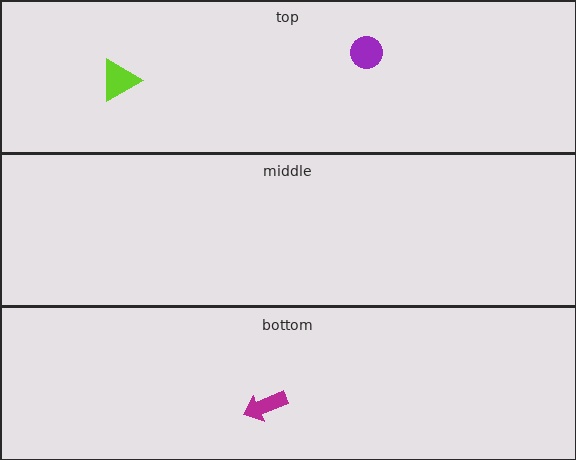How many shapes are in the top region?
2.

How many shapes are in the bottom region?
1.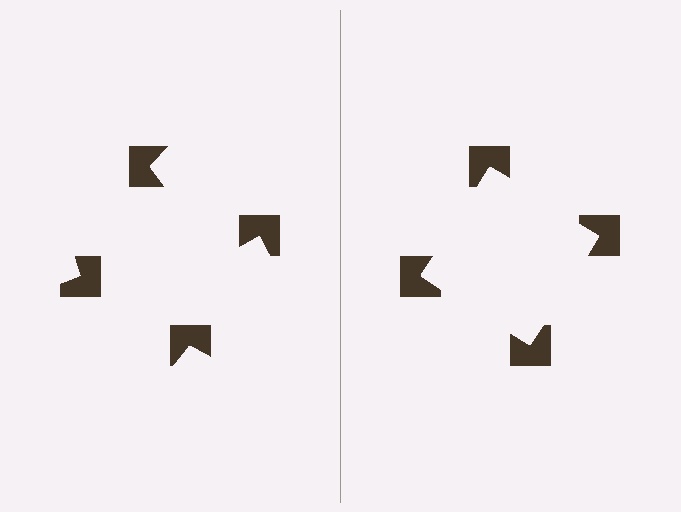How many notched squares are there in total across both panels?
8 — 4 on each side.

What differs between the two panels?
The notched squares are positioned identically on both sides; only the wedge orientations differ. On the right they align to a square; on the left they are misaligned.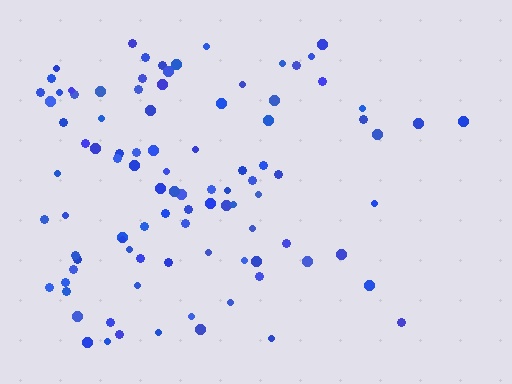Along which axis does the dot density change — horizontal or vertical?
Horizontal.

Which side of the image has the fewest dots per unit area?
The right.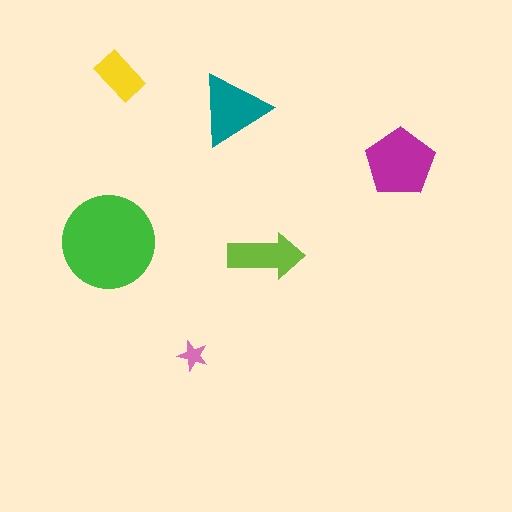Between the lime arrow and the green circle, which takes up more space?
The green circle.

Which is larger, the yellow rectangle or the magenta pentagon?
The magenta pentagon.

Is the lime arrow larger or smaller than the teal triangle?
Smaller.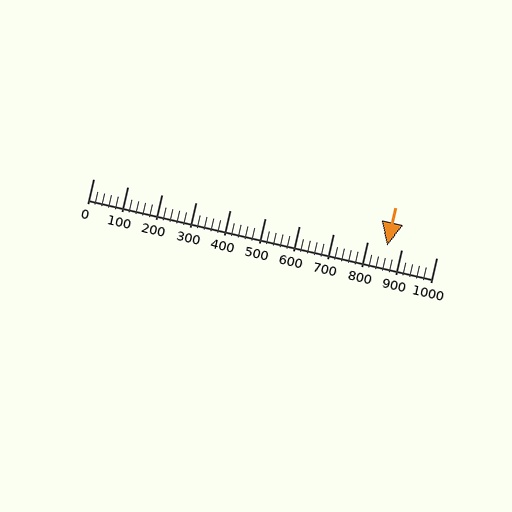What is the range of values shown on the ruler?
The ruler shows values from 0 to 1000.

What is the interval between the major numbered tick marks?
The major tick marks are spaced 100 units apart.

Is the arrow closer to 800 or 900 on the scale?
The arrow is closer to 900.